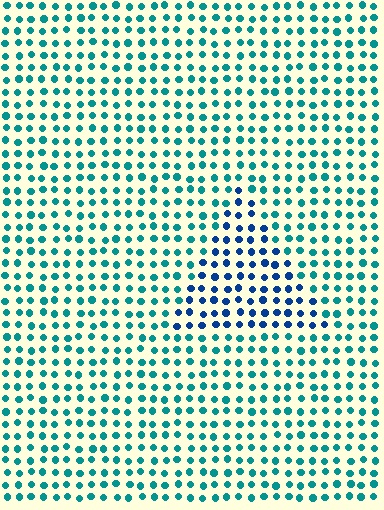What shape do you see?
I see a triangle.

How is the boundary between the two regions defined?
The boundary is defined purely by a slight shift in hue (about 39 degrees). Spacing, size, and orientation are identical on both sides.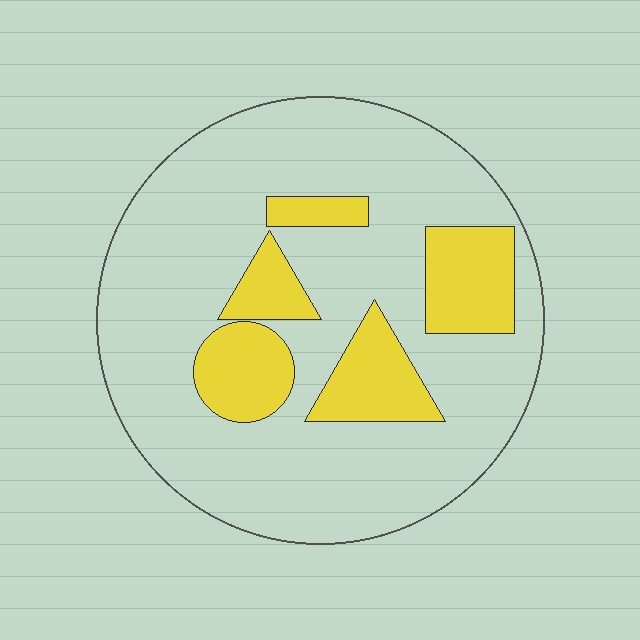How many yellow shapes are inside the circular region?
5.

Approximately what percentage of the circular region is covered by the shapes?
Approximately 20%.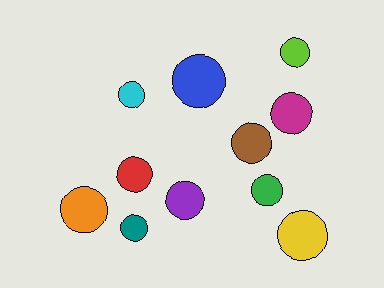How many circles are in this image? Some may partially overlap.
There are 11 circles.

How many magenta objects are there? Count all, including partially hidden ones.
There is 1 magenta object.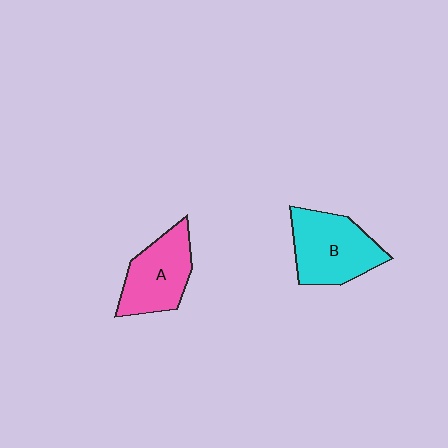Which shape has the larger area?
Shape B (cyan).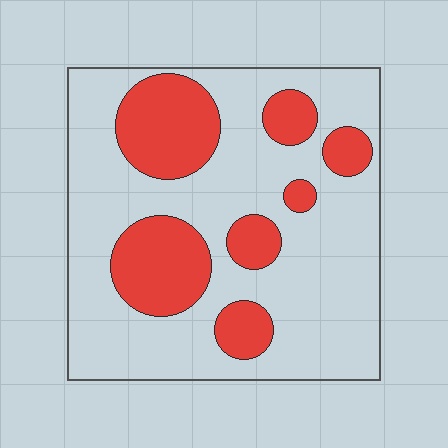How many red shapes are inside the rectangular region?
7.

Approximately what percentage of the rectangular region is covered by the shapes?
Approximately 30%.